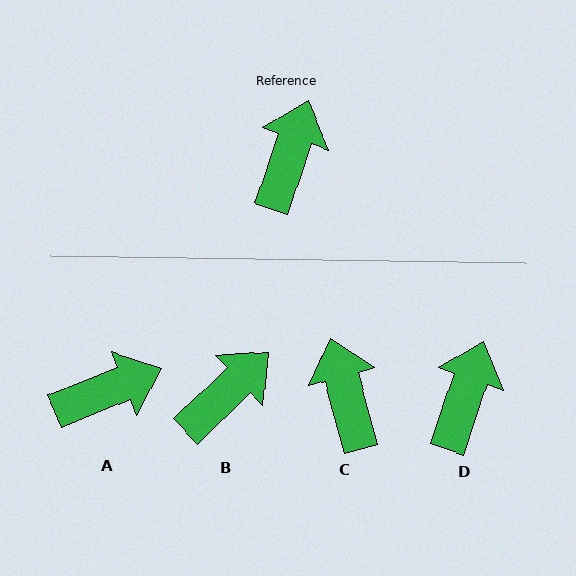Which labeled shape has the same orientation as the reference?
D.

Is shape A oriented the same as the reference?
No, it is off by about 49 degrees.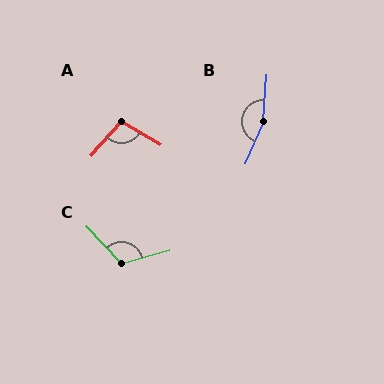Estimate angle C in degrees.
Approximately 118 degrees.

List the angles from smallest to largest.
A (101°), C (118°), B (161°).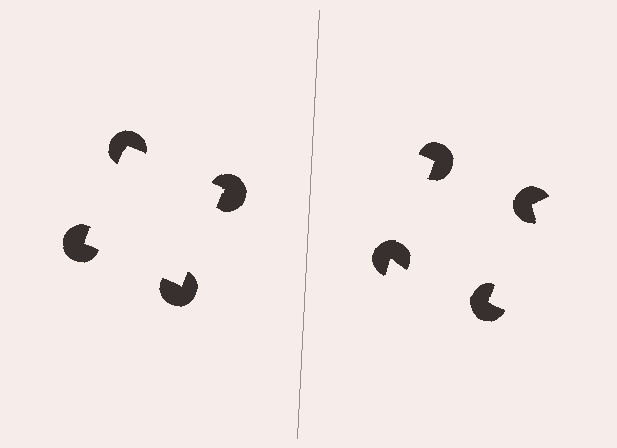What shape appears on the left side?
An illusory square.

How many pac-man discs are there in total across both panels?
8 — 4 on each side.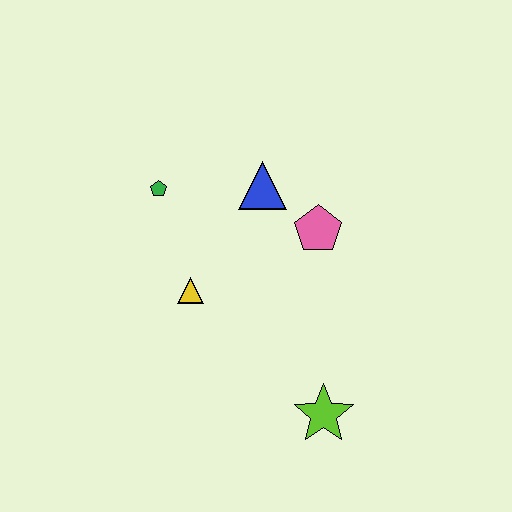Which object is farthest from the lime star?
The green pentagon is farthest from the lime star.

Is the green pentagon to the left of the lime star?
Yes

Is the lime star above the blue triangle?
No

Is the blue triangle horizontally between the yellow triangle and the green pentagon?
No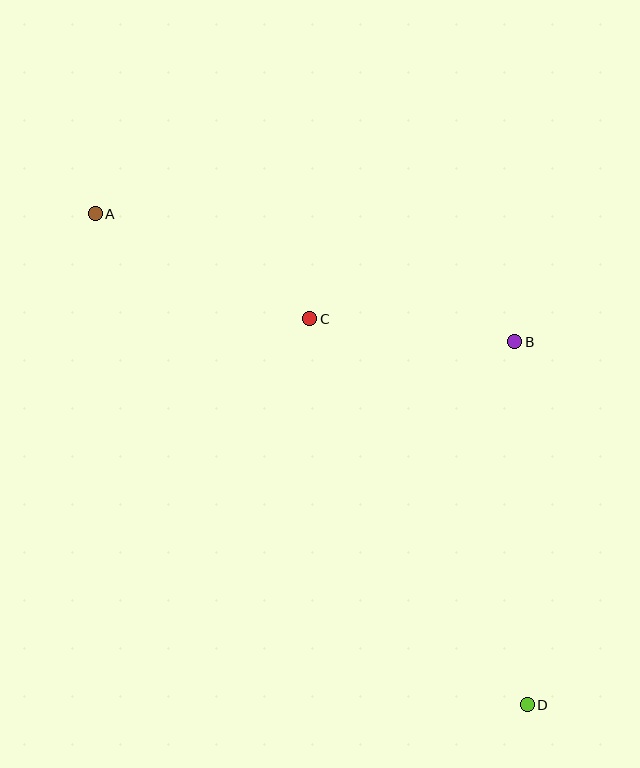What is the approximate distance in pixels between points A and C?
The distance between A and C is approximately 239 pixels.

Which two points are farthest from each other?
Points A and D are farthest from each other.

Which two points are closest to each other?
Points B and C are closest to each other.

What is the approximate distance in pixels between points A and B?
The distance between A and B is approximately 439 pixels.